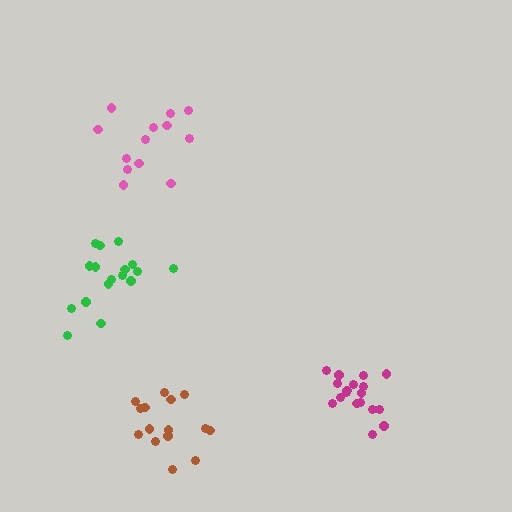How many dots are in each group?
Group 1: 18 dots, Group 2: 15 dots, Group 3: 17 dots, Group 4: 13 dots (63 total).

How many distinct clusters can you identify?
There are 4 distinct clusters.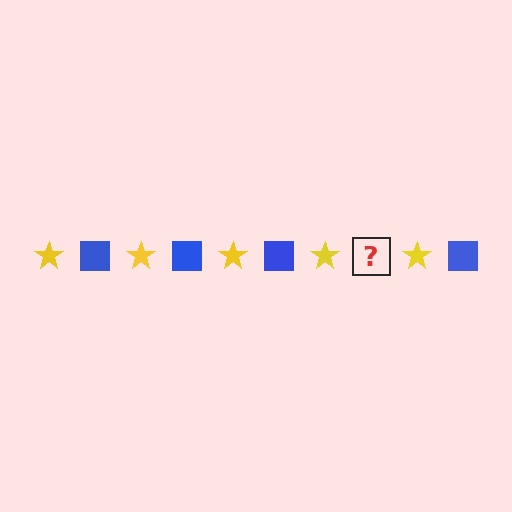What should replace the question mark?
The question mark should be replaced with a blue square.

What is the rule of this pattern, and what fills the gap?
The rule is that the pattern alternates between yellow star and blue square. The gap should be filled with a blue square.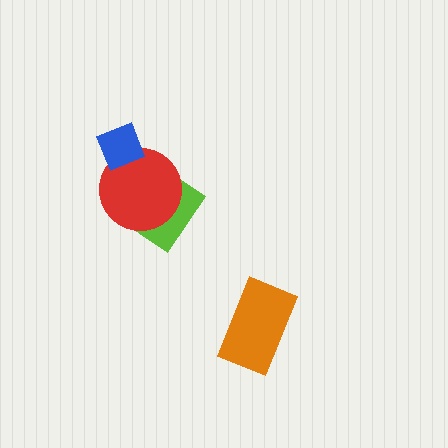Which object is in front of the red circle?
The blue diamond is in front of the red circle.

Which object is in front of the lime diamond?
The red circle is in front of the lime diamond.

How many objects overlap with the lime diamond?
1 object overlaps with the lime diamond.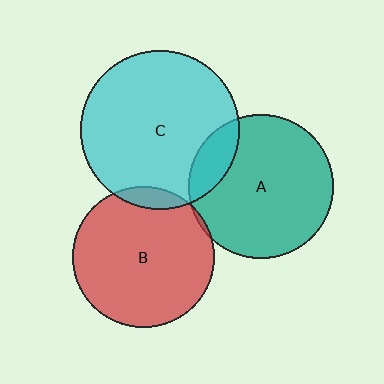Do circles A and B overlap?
Yes.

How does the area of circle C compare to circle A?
Approximately 1.2 times.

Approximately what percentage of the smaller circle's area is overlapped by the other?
Approximately 5%.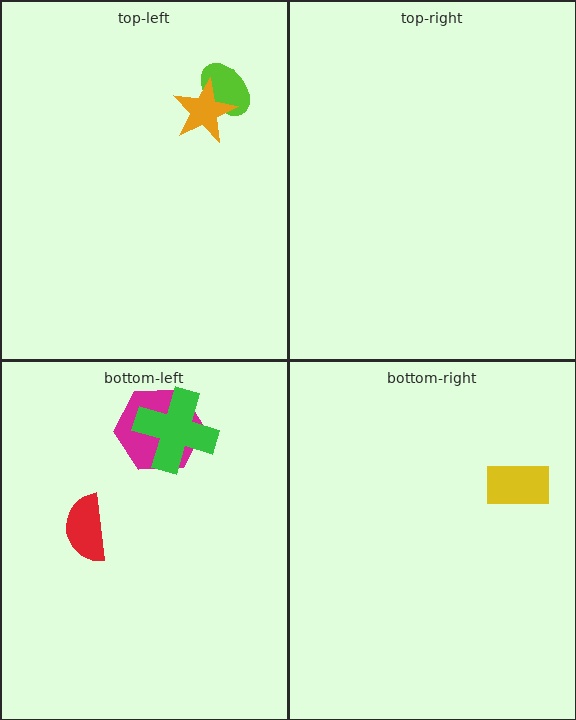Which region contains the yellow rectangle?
The bottom-right region.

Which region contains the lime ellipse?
The top-left region.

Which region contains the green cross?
The bottom-left region.